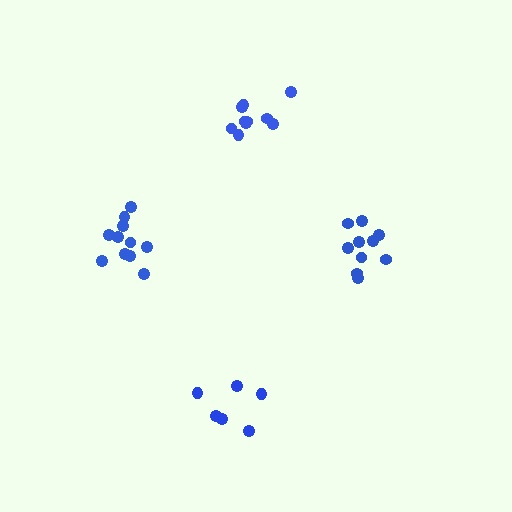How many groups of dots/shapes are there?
There are 4 groups.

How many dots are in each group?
Group 1: 11 dots, Group 2: 10 dots, Group 3: 6 dots, Group 4: 10 dots (37 total).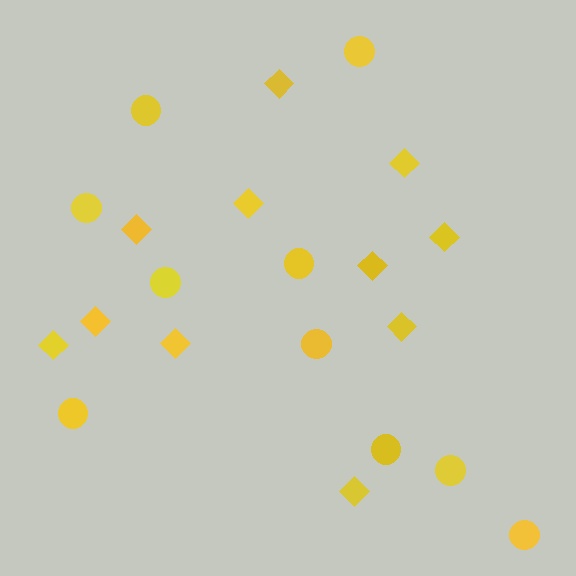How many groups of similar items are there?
There are 2 groups: one group of circles (10) and one group of diamonds (11).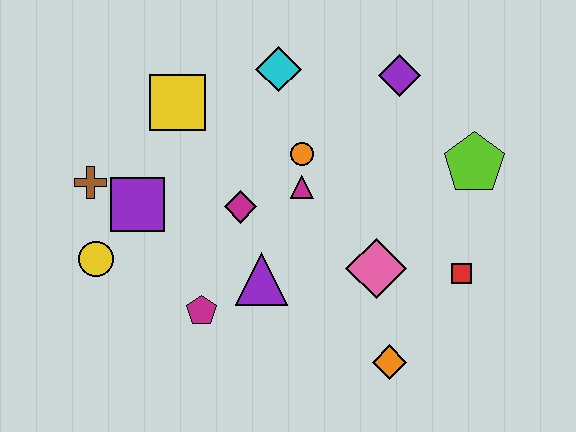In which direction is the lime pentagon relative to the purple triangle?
The lime pentagon is to the right of the purple triangle.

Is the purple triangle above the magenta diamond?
No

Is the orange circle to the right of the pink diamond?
No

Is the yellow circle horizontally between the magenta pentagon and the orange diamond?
No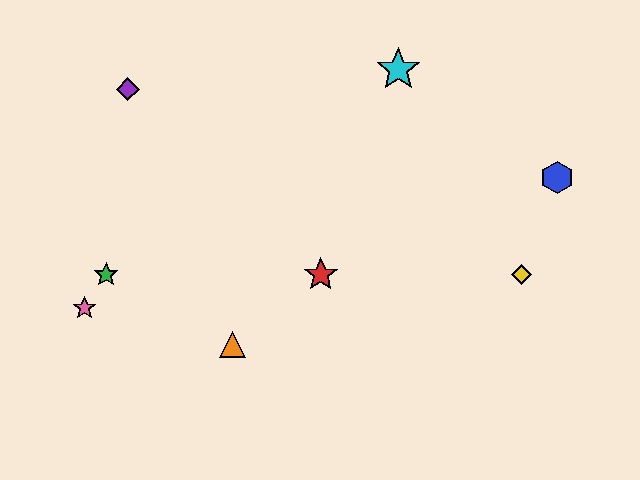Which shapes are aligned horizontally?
The red star, the green star, the yellow diamond are aligned horizontally.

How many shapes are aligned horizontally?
3 shapes (the red star, the green star, the yellow diamond) are aligned horizontally.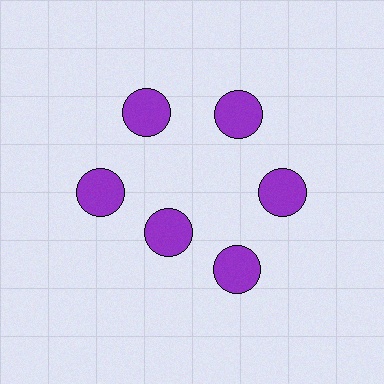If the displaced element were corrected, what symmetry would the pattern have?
It would have 6-fold rotational symmetry — the pattern would map onto itself every 60 degrees.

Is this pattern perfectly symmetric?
No. The 6 purple circles are arranged in a ring, but one element near the 7 o'clock position is pulled inward toward the center, breaking the 6-fold rotational symmetry.